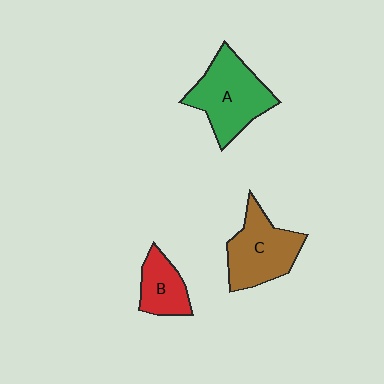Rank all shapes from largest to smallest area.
From largest to smallest: A (green), C (brown), B (red).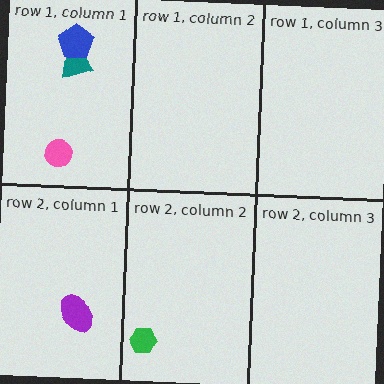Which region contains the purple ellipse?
The row 2, column 1 region.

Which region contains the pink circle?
The row 1, column 1 region.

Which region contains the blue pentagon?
The row 1, column 1 region.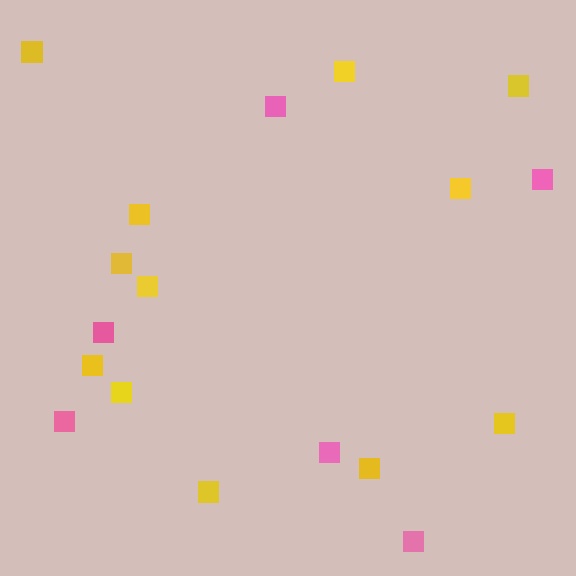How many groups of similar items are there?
There are 2 groups: one group of yellow squares (12) and one group of pink squares (6).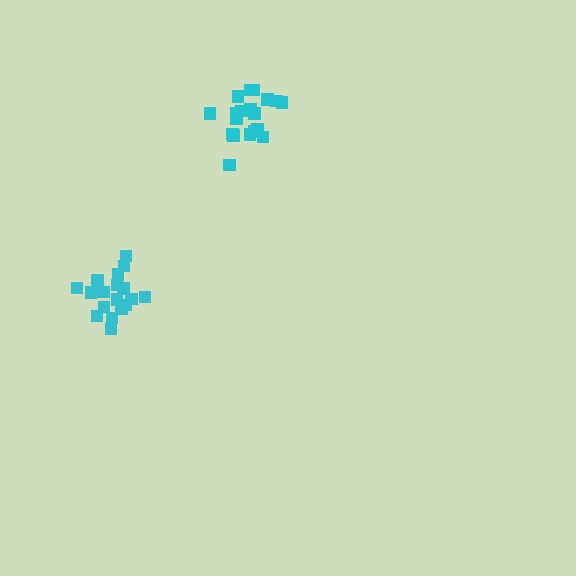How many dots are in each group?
Group 1: 19 dots, Group 2: 19 dots (38 total).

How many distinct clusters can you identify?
There are 2 distinct clusters.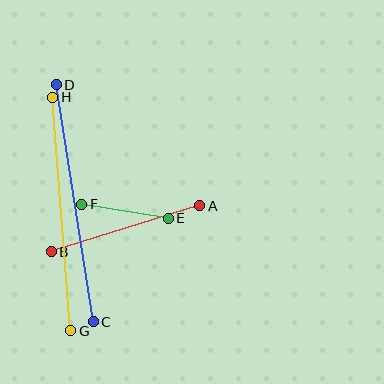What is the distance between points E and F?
The distance is approximately 88 pixels.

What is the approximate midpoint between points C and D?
The midpoint is at approximately (75, 203) pixels.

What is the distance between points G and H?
The distance is approximately 234 pixels.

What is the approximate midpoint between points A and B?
The midpoint is at approximately (125, 229) pixels.